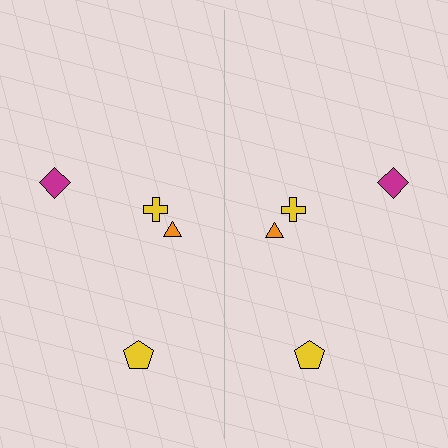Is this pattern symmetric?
Yes, this pattern has bilateral (reflection) symmetry.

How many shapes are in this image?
There are 8 shapes in this image.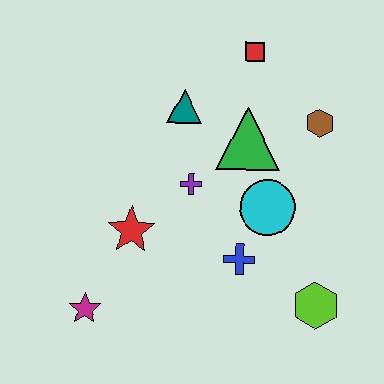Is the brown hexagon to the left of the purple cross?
No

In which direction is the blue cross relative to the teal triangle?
The blue cross is below the teal triangle.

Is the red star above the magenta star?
Yes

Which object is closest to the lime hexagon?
The blue cross is closest to the lime hexagon.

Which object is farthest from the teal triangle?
The lime hexagon is farthest from the teal triangle.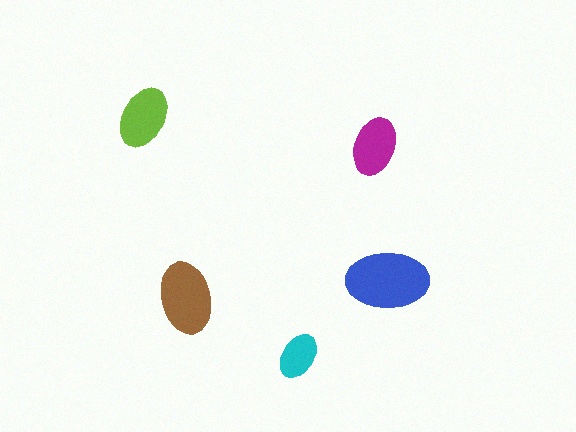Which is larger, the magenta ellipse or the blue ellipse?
The blue one.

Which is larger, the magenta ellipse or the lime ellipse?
The lime one.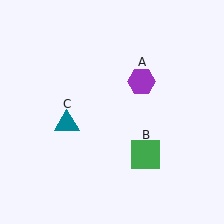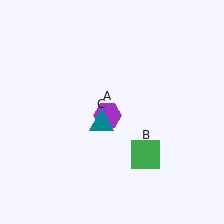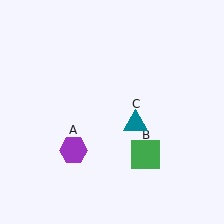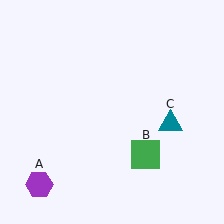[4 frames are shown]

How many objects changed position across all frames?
2 objects changed position: purple hexagon (object A), teal triangle (object C).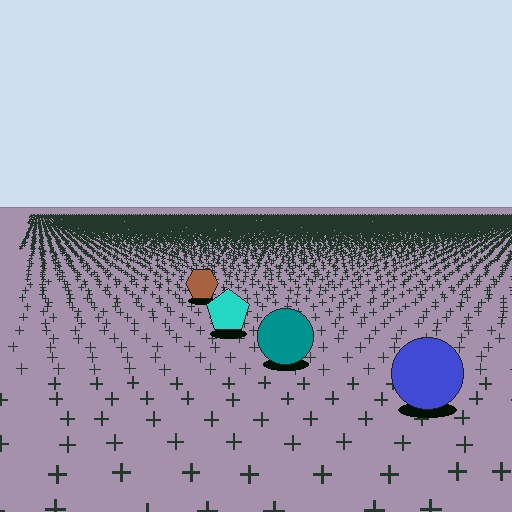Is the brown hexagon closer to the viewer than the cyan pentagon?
No. The cyan pentagon is closer — you can tell from the texture gradient: the ground texture is coarser near it.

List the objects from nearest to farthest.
From nearest to farthest: the blue circle, the teal circle, the cyan pentagon, the brown hexagon.